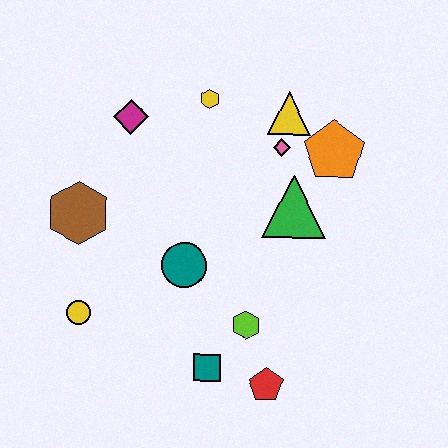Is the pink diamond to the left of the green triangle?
Yes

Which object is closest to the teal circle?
The lime hexagon is closest to the teal circle.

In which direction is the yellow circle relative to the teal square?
The yellow circle is to the left of the teal square.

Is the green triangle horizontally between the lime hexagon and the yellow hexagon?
No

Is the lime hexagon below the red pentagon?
No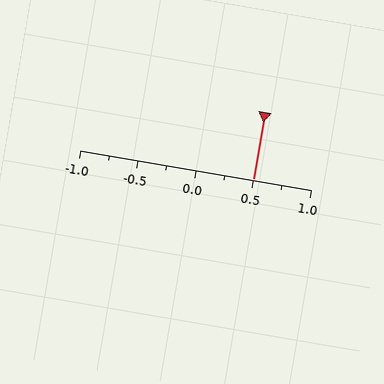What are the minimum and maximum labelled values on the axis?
The axis runs from -1.0 to 1.0.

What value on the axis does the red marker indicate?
The marker indicates approximately 0.5.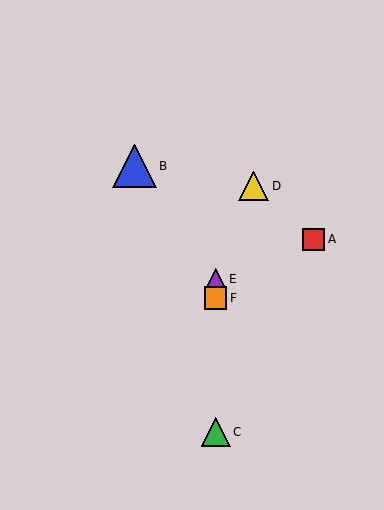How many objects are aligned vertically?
3 objects (C, E, F) are aligned vertically.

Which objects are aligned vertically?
Objects C, E, F are aligned vertically.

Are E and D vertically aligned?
No, E is at x≈216 and D is at x≈254.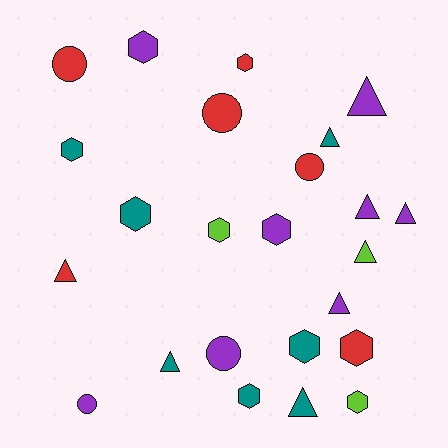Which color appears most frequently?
Purple, with 8 objects.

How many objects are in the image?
There are 24 objects.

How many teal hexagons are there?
There are 4 teal hexagons.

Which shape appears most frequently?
Hexagon, with 10 objects.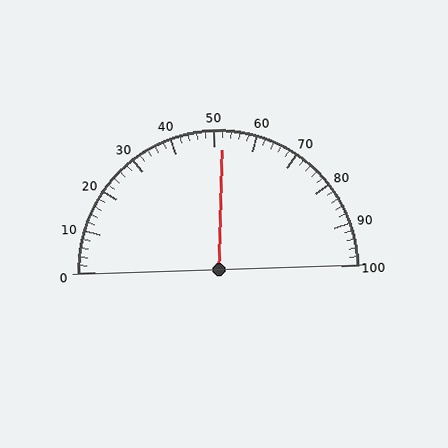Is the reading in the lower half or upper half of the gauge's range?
The reading is in the upper half of the range (0 to 100).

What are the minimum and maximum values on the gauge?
The gauge ranges from 0 to 100.